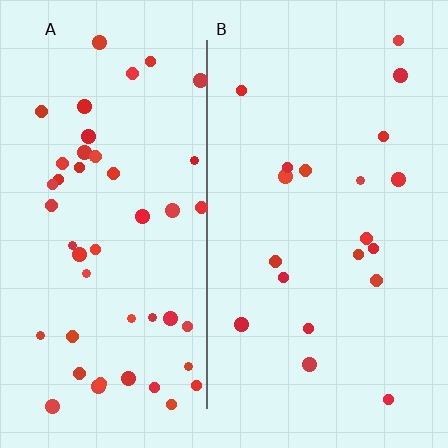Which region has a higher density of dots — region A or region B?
A (the left).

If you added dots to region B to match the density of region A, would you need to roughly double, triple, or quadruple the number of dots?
Approximately triple.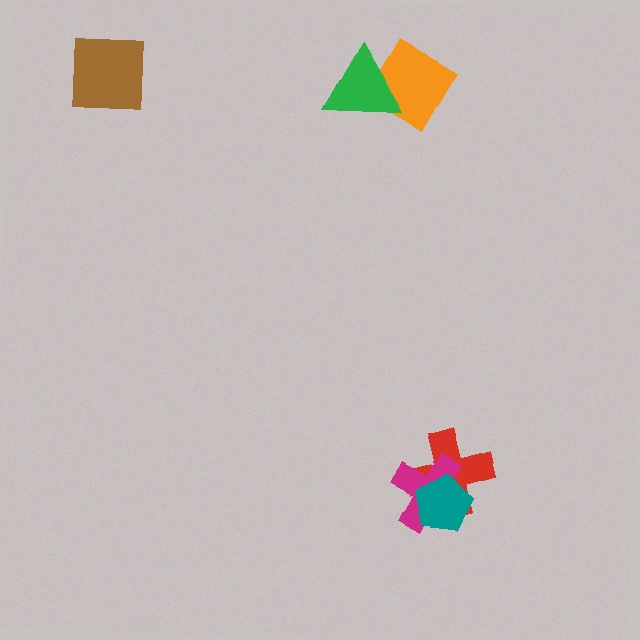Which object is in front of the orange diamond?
The green triangle is in front of the orange diamond.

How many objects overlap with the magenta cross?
2 objects overlap with the magenta cross.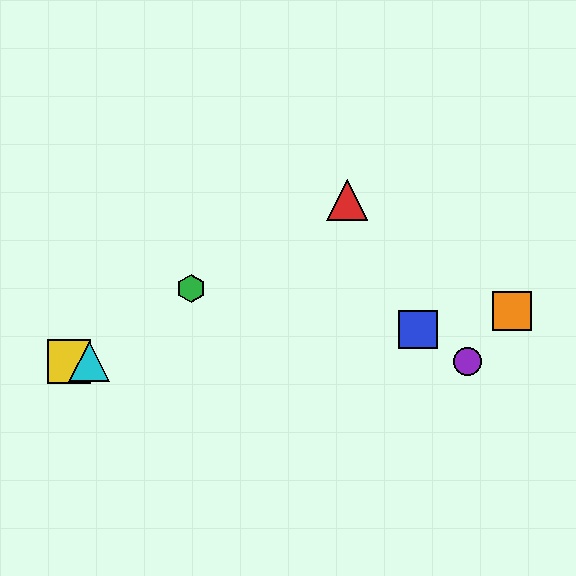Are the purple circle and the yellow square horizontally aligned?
Yes, both are at y≈361.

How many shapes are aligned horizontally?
3 shapes (the yellow square, the purple circle, the cyan triangle) are aligned horizontally.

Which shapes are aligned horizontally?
The yellow square, the purple circle, the cyan triangle are aligned horizontally.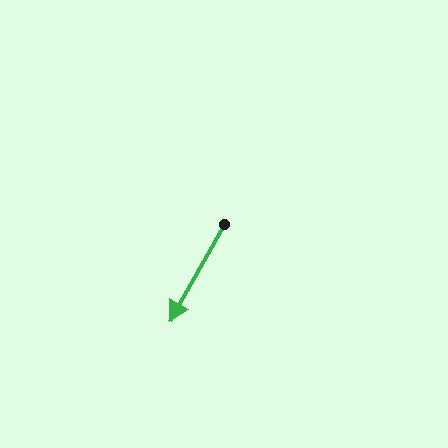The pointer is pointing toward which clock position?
Roughly 7 o'clock.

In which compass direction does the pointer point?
Southwest.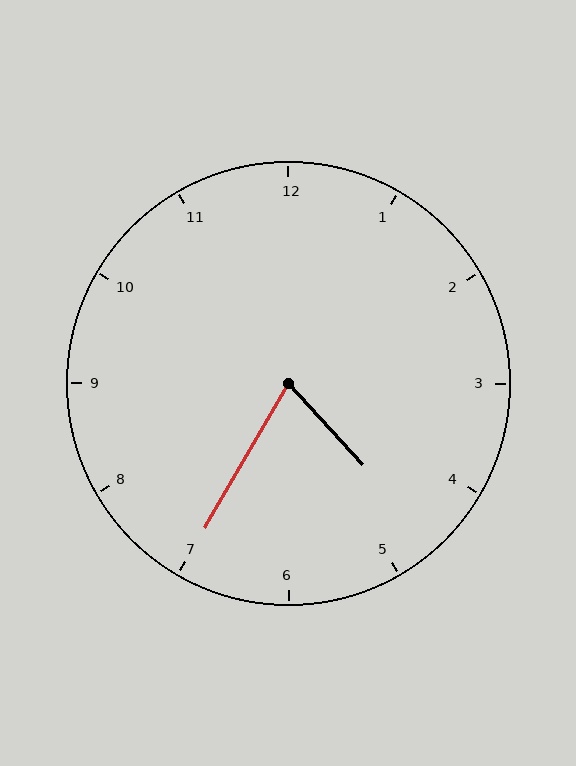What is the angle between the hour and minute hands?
Approximately 72 degrees.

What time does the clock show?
4:35.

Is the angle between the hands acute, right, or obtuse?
It is acute.